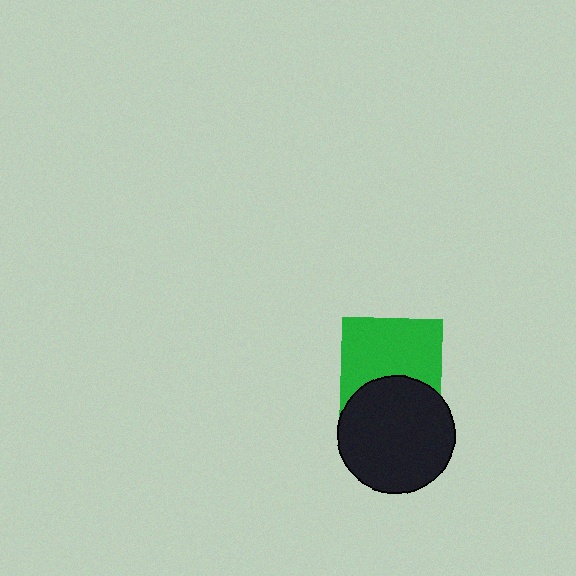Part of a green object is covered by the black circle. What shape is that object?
It is a square.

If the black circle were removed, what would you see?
You would see the complete green square.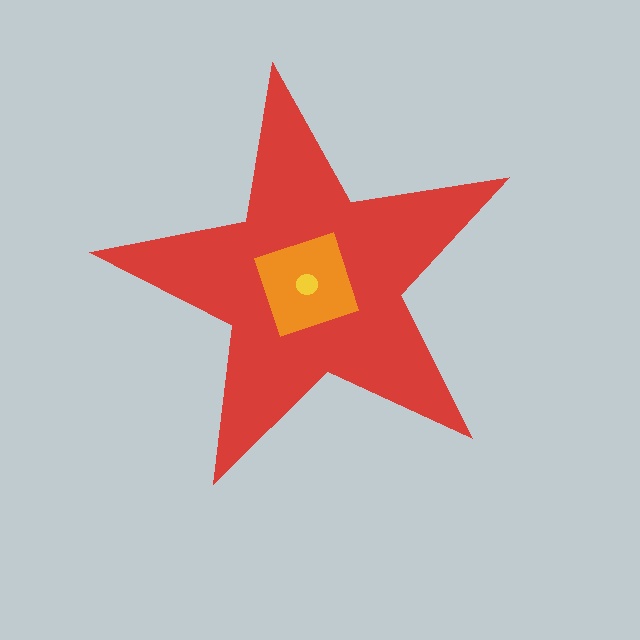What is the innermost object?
The yellow circle.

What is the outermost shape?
The red star.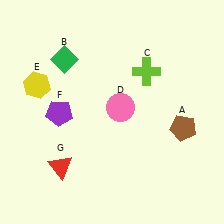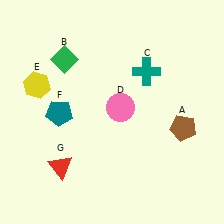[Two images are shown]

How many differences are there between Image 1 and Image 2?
There are 2 differences between the two images.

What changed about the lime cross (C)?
In Image 1, C is lime. In Image 2, it changed to teal.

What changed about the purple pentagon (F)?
In Image 1, F is purple. In Image 2, it changed to teal.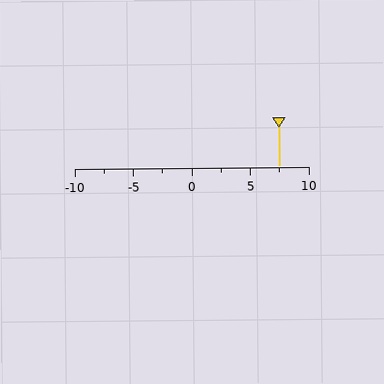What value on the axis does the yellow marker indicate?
The marker indicates approximately 7.5.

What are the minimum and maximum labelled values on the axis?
The axis runs from -10 to 10.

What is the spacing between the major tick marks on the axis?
The major ticks are spaced 5 apart.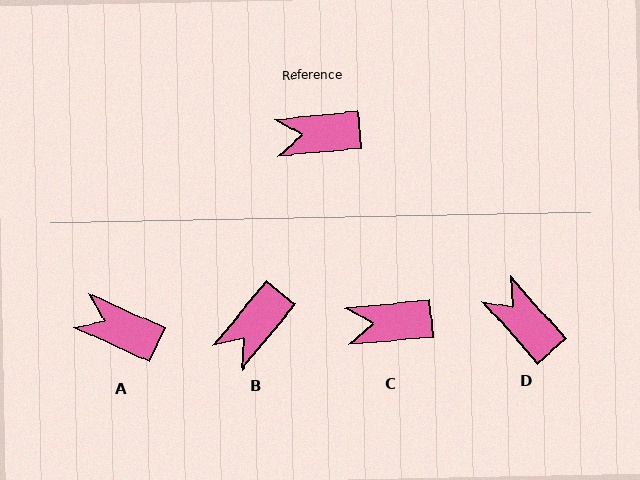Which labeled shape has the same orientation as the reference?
C.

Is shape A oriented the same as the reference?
No, it is off by about 30 degrees.